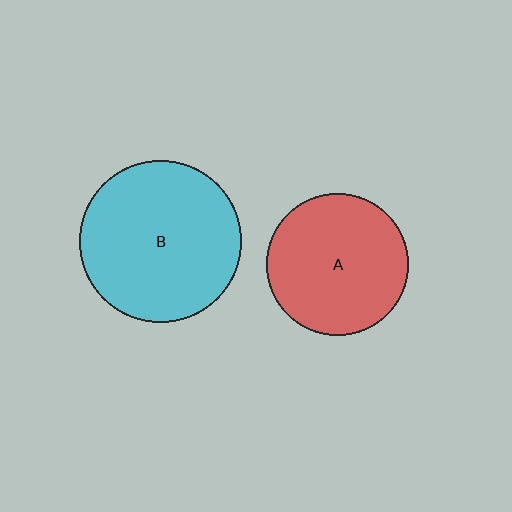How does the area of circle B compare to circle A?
Approximately 1.3 times.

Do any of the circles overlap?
No, none of the circles overlap.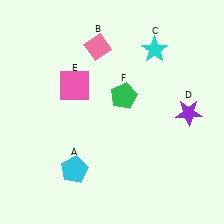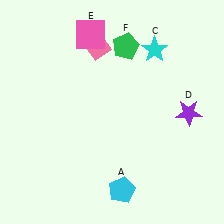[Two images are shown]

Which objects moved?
The objects that moved are: the cyan pentagon (A), the pink square (E), the green pentagon (F).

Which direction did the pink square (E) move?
The pink square (E) moved up.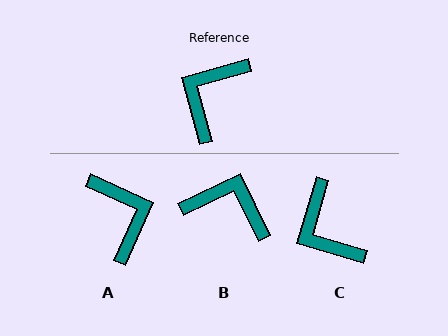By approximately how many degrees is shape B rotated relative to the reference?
Approximately 80 degrees clockwise.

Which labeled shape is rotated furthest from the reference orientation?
A, about 130 degrees away.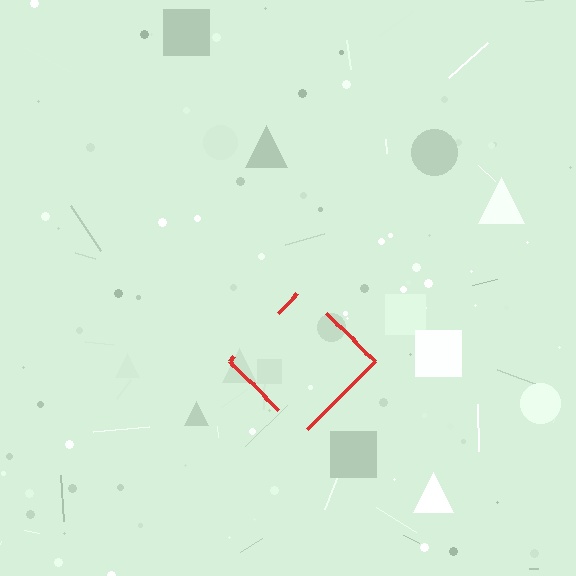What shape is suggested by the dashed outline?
The dashed outline suggests a diamond.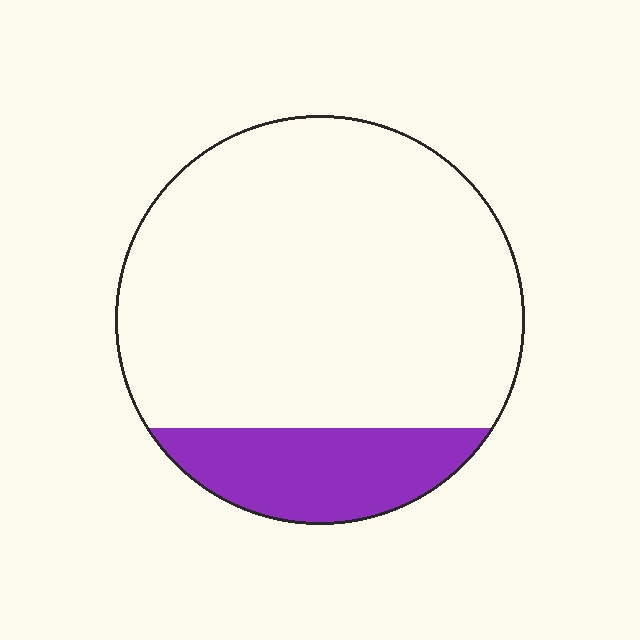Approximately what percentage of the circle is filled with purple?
Approximately 20%.